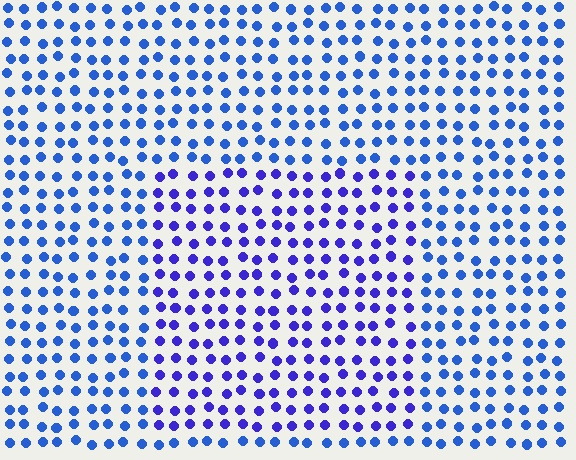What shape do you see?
I see a rectangle.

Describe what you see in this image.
The image is filled with small blue elements in a uniform arrangement. A rectangle-shaped region is visible where the elements are tinted to a slightly different hue, forming a subtle color boundary.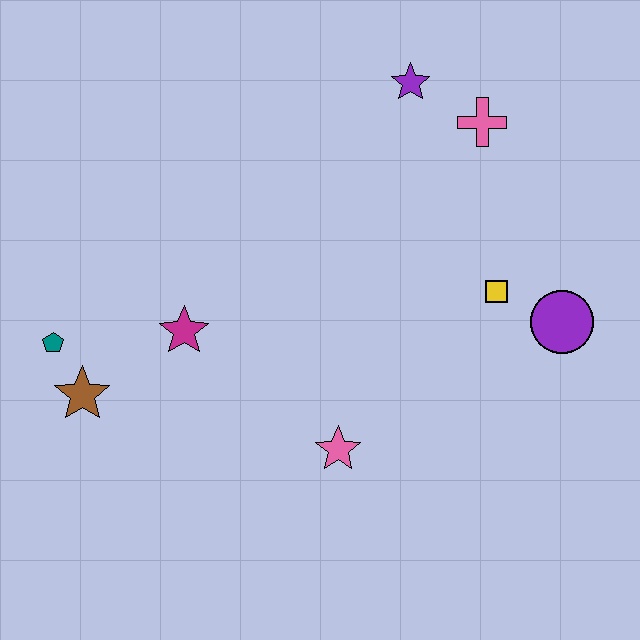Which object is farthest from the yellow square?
The teal pentagon is farthest from the yellow square.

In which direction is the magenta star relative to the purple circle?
The magenta star is to the left of the purple circle.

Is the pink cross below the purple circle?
No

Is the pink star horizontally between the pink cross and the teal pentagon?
Yes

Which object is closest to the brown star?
The teal pentagon is closest to the brown star.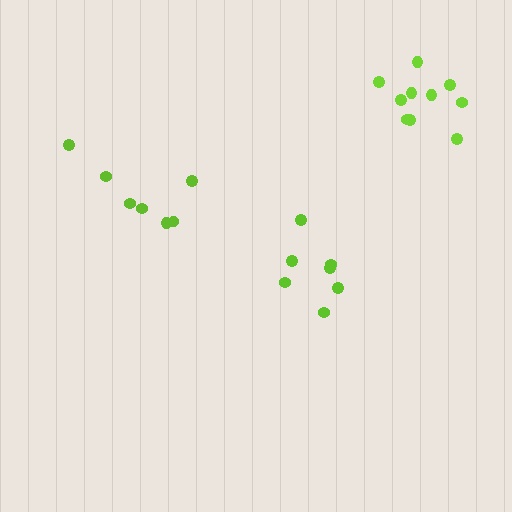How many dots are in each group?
Group 1: 7 dots, Group 2: 7 dots, Group 3: 10 dots (24 total).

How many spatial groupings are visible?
There are 3 spatial groupings.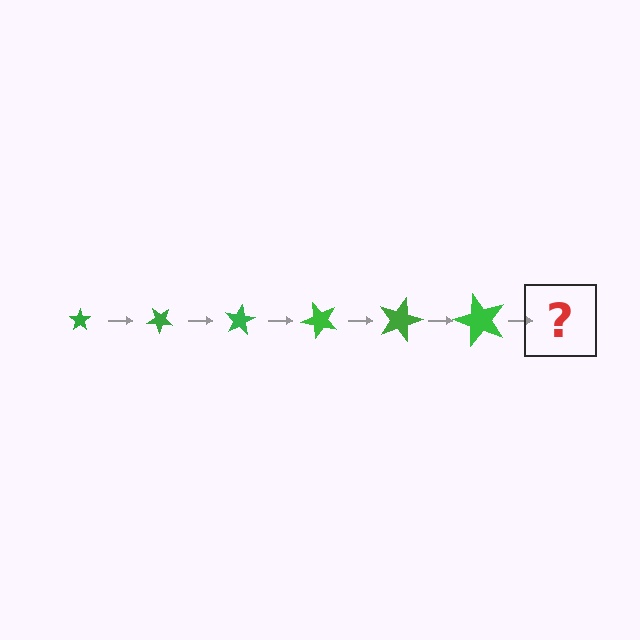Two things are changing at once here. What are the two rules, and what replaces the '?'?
The two rules are that the star grows larger each step and it rotates 40 degrees each step. The '?' should be a star, larger than the previous one and rotated 240 degrees from the start.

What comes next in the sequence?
The next element should be a star, larger than the previous one and rotated 240 degrees from the start.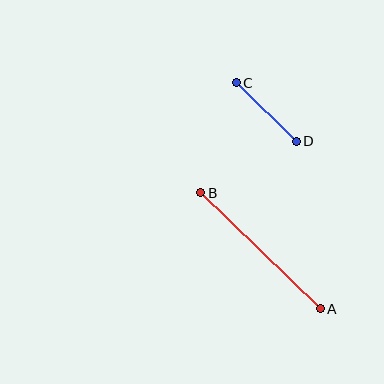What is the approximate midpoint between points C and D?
The midpoint is at approximately (266, 112) pixels.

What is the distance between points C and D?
The distance is approximately 84 pixels.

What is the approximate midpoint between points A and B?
The midpoint is at approximately (261, 251) pixels.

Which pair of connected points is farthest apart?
Points A and B are farthest apart.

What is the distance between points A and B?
The distance is approximately 167 pixels.